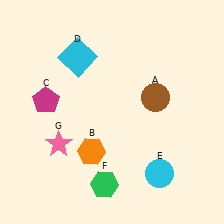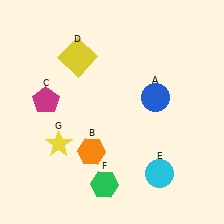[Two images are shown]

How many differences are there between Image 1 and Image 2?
There are 3 differences between the two images.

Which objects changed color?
A changed from brown to blue. D changed from cyan to yellow. G changed from pink to yellow.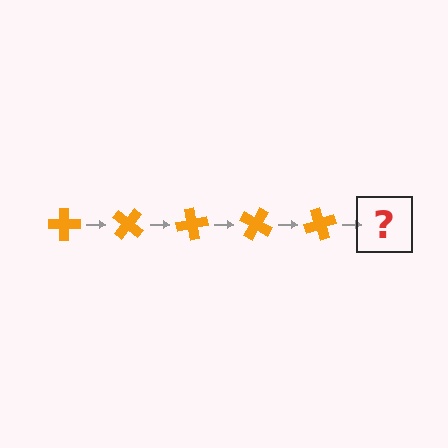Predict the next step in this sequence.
The next step is an orange cross rotated 200 degrees.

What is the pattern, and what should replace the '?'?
The pattern is that the cross rotates 40 degrees each step. The '?' should be an orange cross rotated 200 degrees.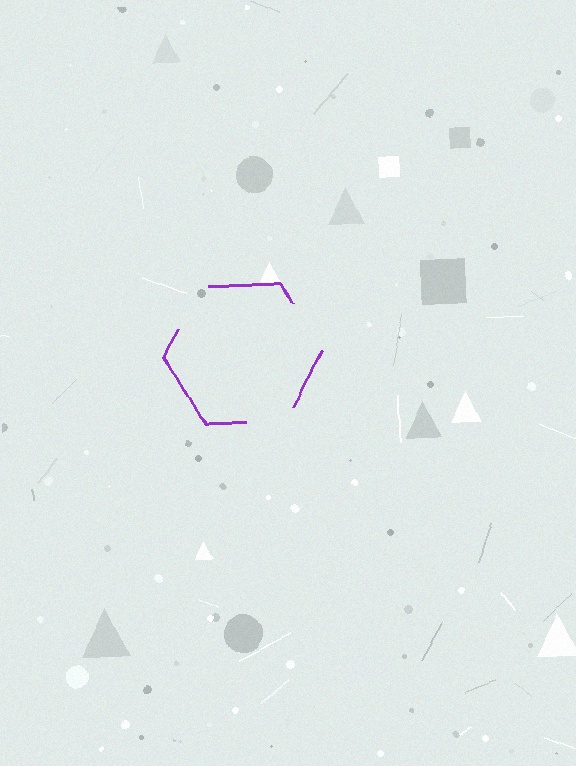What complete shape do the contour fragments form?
The contour fragments form a hexagon.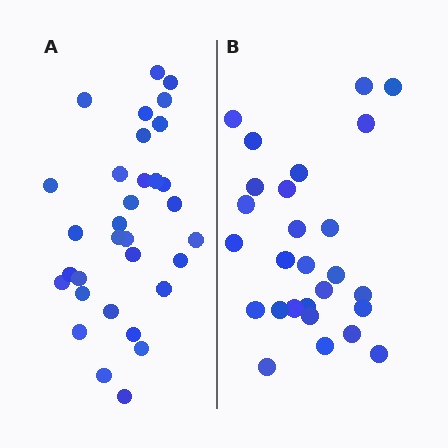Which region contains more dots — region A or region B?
Region A (the left region) has more dots.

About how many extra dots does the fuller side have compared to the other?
Region A has about 5 more dots than region B.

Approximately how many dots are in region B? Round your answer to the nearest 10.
About 30 dots. (The exact count is 27, which rounds to 30.)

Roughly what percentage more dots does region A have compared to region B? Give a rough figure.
About 20% more.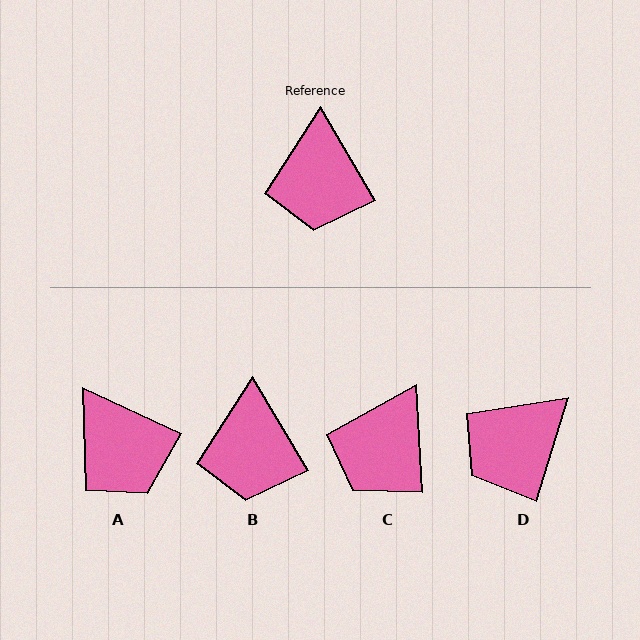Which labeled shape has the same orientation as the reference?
B.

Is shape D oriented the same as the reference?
No, it is off by about 48 degrees.